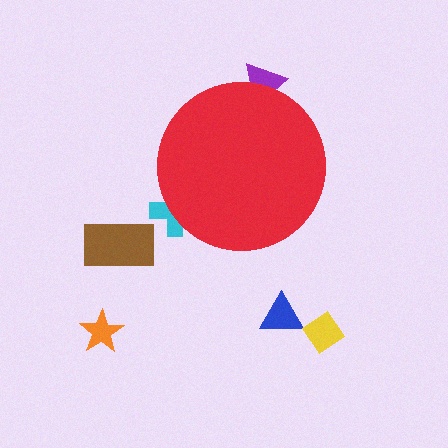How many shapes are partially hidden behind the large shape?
2 shapes are partially hidden.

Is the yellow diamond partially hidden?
No, the yellow diamond is fully visible.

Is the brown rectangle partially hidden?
No, the brown rectangle is fully visible.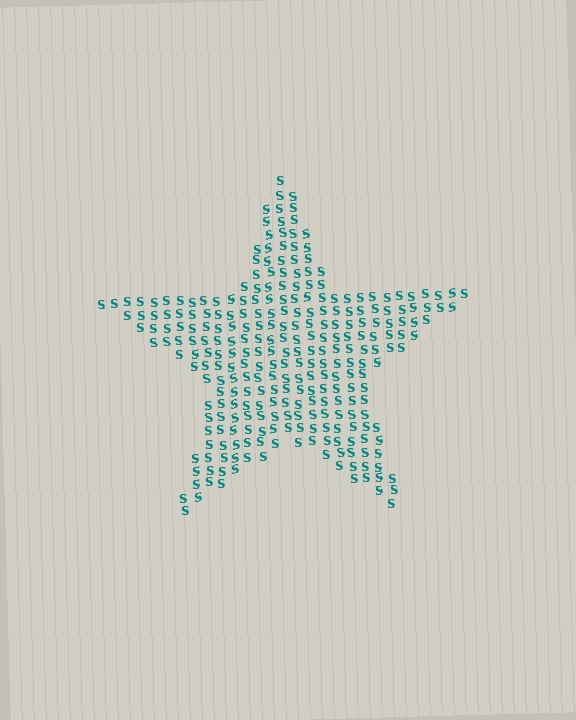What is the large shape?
The large shape is a star.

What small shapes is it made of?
It is made of small letter S's.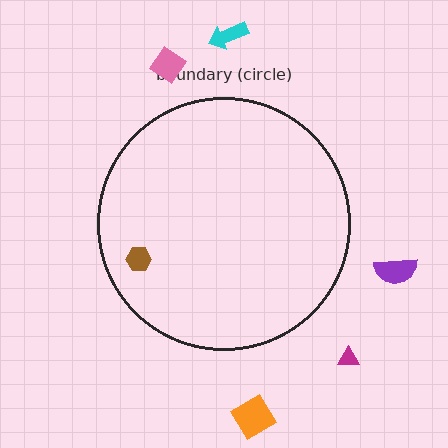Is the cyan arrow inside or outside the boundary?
Outside.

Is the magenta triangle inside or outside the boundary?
Outside.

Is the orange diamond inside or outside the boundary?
Outside.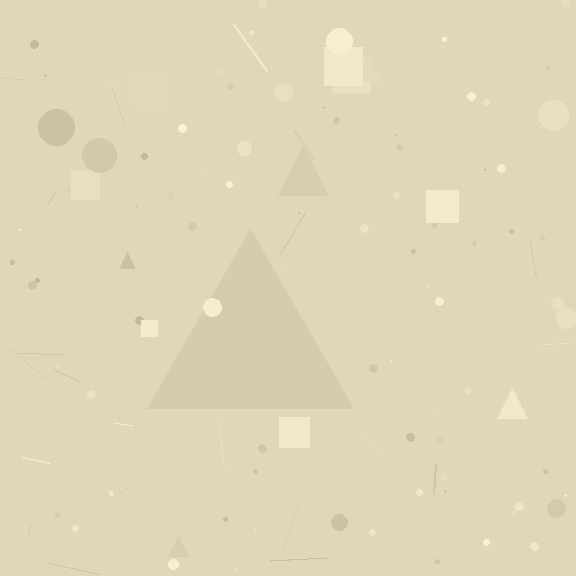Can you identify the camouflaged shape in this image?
The camouflaged shape is a triangle.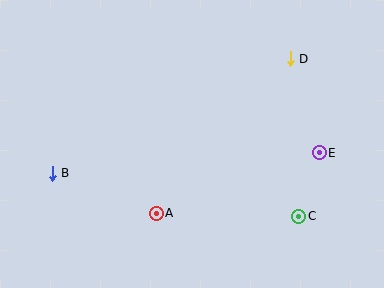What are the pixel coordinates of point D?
Point D is at (290, 59).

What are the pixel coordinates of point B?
Point B is at (52, 173).